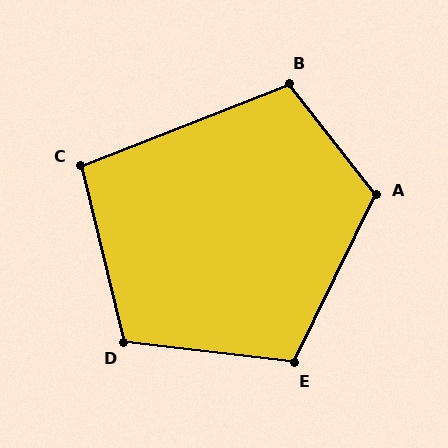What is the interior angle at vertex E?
Approximately 109 degrees (obtuse).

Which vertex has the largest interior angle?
A, at approximately 116 degrees.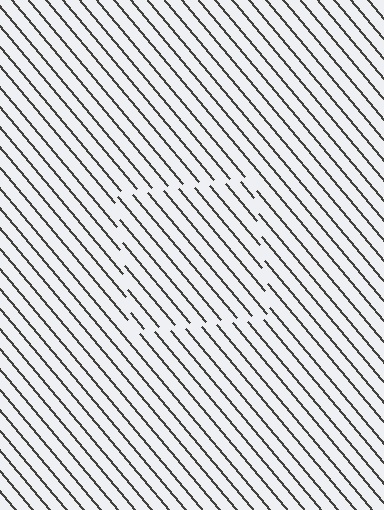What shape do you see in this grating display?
An illusory square. The interior of the shape contains the same grating, shifted by half a period — the contour is defined by the phase discontinuity where line-ends from the inner and outer gratings abut.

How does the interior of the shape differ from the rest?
The interior of the shape contains the same grating, shifted by half a period — the contour is defined by the phase discontinuity where line-ends from the inner and outer gratings abut.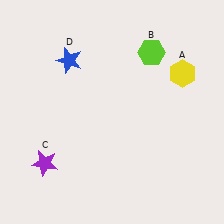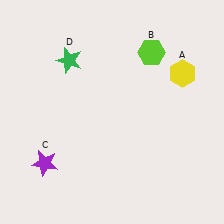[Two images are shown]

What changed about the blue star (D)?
In Image 1, D is blue. In Image 2, it changed to green.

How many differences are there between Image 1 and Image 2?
There is 1 difference between the two images.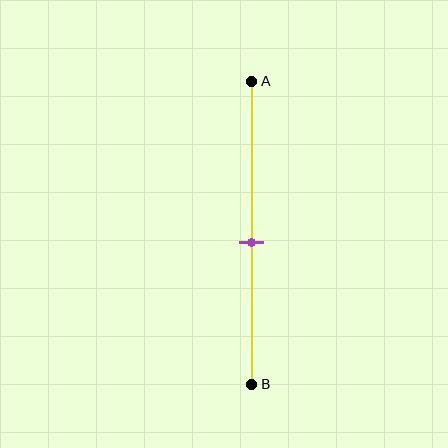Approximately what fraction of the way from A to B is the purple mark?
The purple mark is approximately 55% of the way from A to B.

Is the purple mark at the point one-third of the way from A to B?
No, the mark is at about 55% from A, not at the 33% one-third point.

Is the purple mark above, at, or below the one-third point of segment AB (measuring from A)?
The purple mark is below the one-third point of segment AB.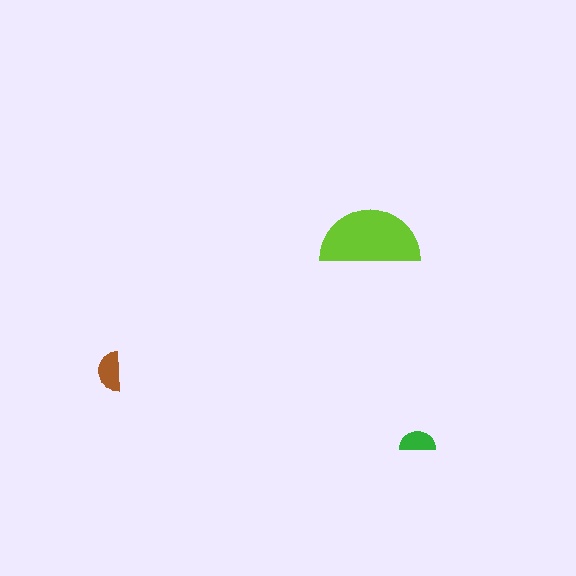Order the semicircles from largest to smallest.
the lime one, the brown one, the green one.